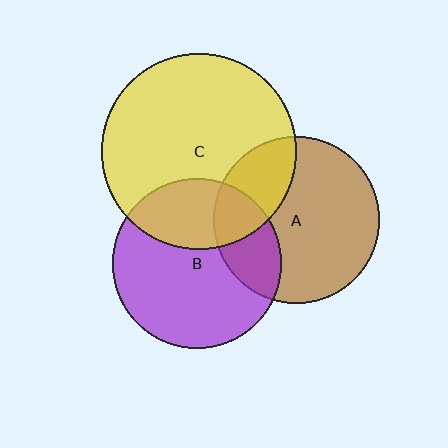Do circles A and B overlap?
Yes.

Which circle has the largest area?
Circle C (yellow).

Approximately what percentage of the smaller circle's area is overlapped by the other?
Approximately 25%.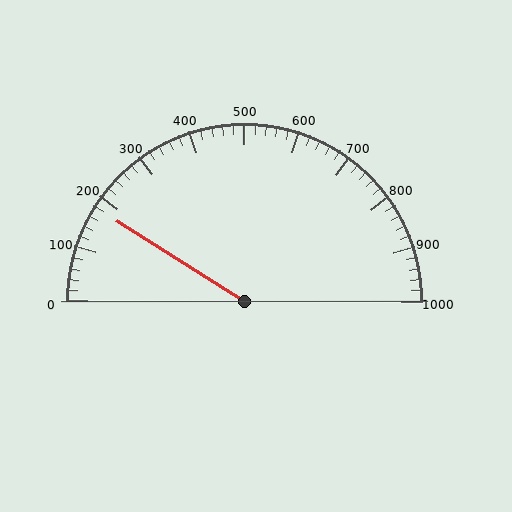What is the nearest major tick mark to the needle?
The nearest major tick mark is 200.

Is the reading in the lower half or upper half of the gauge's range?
The reading is in the lower half of the range (0 to 1000).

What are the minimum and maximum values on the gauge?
The gauge ranges from 0 to 1000.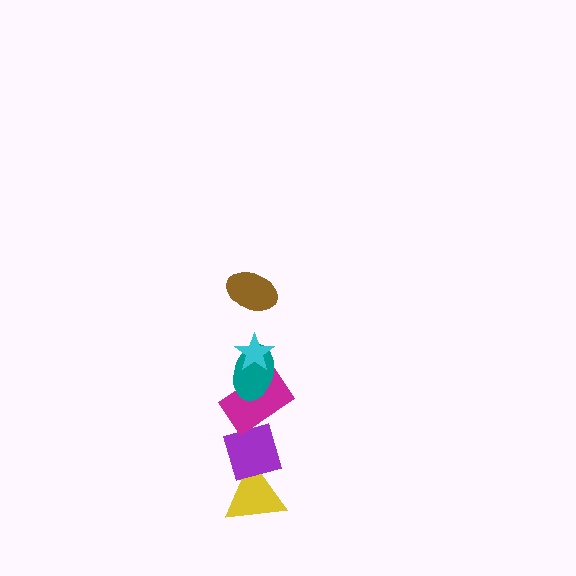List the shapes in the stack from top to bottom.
From top to bottom: the brown ellipse, the cyan star, the teal ellipse, the magenta rectangle, the purple diamond, the yellow triangle.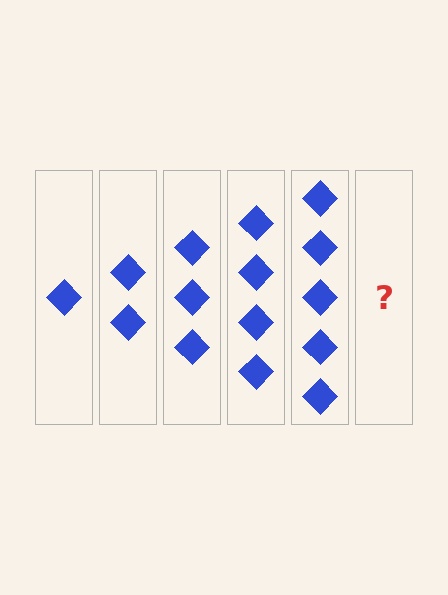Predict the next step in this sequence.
The next step is 6 diamonds.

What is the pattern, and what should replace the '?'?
The pattern is that each step adds one more diamond. The '?' should be 6 diamonds.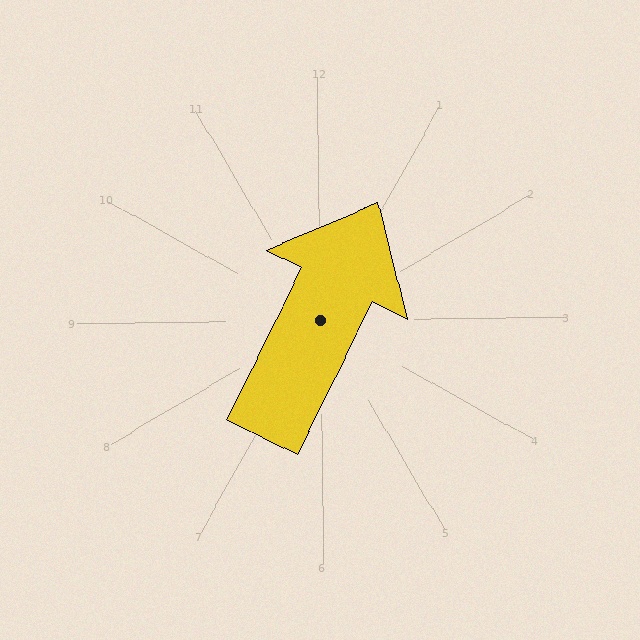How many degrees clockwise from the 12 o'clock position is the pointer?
Approximately 27 degrees.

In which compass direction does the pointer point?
Northeast.